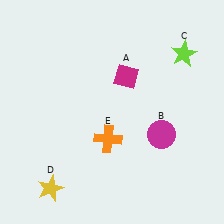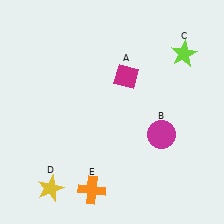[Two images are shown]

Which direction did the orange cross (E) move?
The orange cross (E) moved down.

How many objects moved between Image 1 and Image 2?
1 object moved between the two images.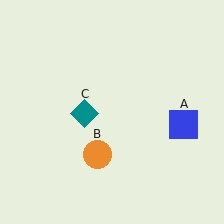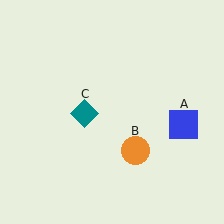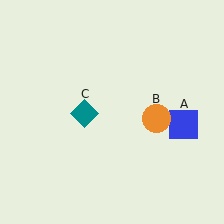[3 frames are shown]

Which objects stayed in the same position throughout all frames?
Blue square (object A) and teal diamond (object C) remained stationary.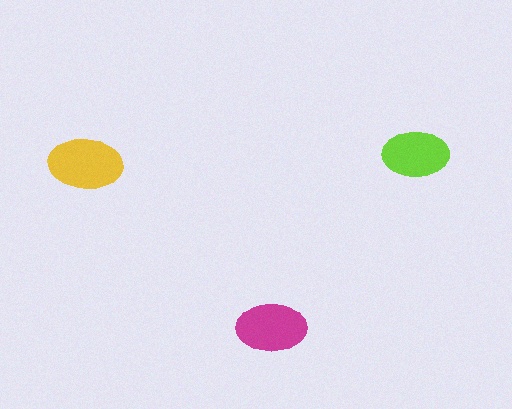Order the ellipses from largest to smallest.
the yellow one, the magenta one, the lime one.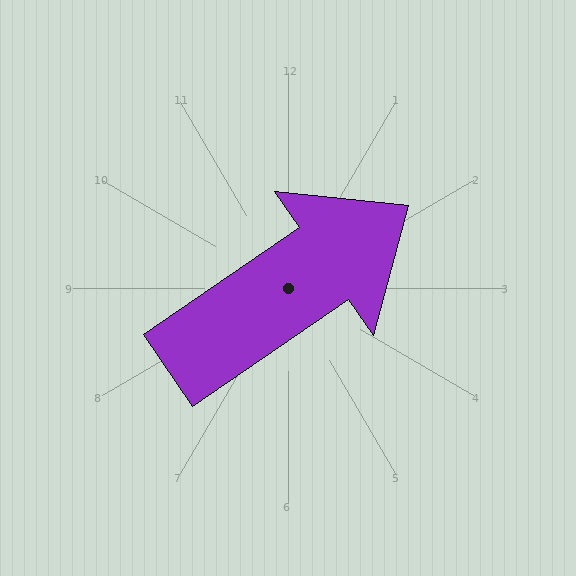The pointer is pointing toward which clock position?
Roughly 2 o'clock.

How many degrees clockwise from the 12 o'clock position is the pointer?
Approximately 55 degrees.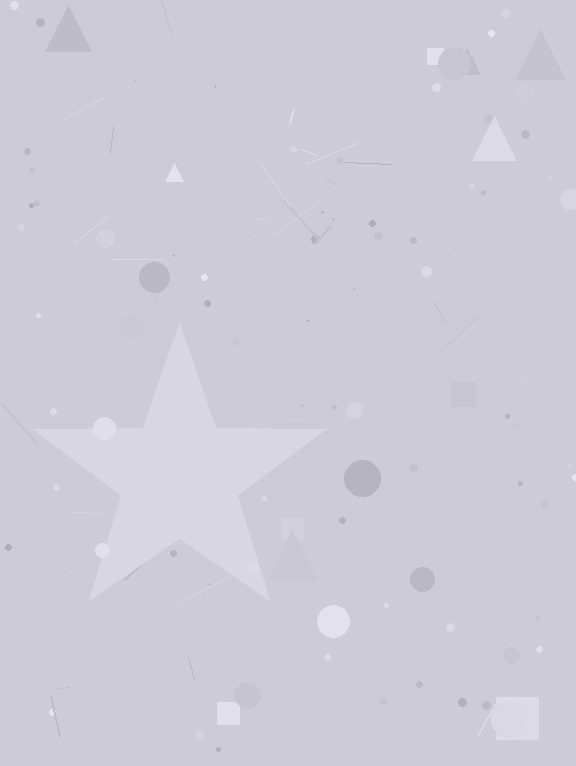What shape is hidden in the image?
A star is hidden in the image.